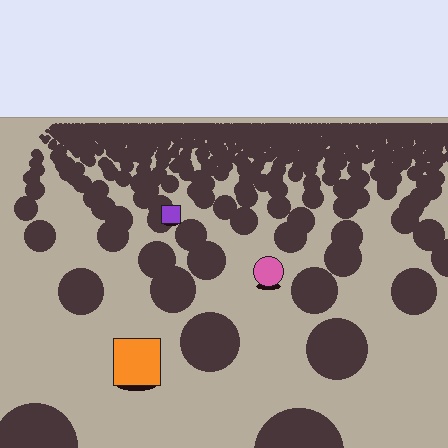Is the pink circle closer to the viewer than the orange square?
No. The orange square is closer — you can tell from the texture gradient: the ground texture is coarser near it.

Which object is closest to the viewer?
The orange square is closest. The texture marks near it are larger and more spread out.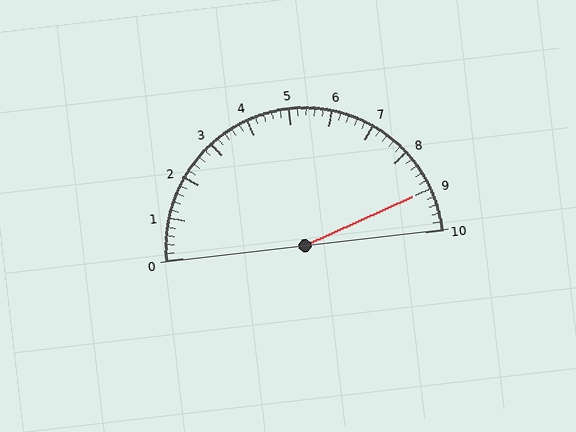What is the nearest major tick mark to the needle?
The nearest major tick mark is 9.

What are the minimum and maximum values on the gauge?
The gauge ranges from 0 to 10.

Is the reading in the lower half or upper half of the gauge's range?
The reading is in the upper half of the range (0 to 10).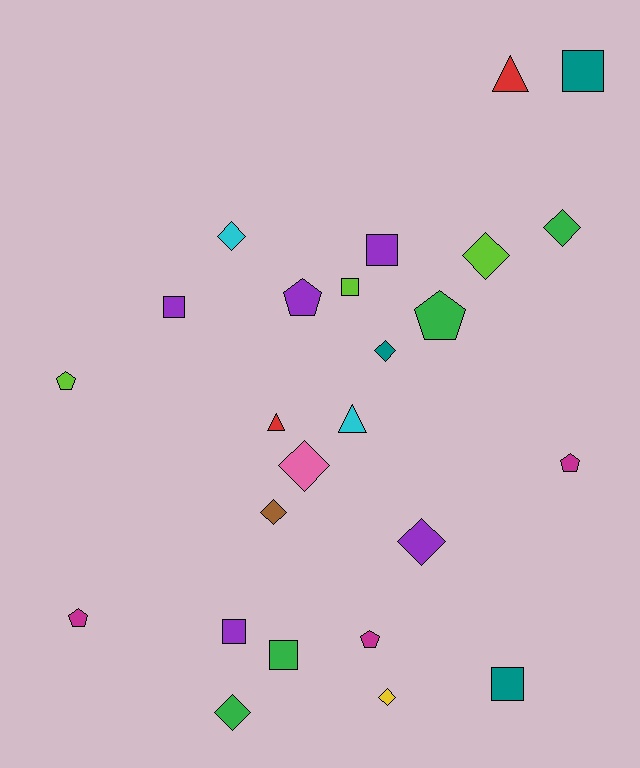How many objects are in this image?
There are 25 objects.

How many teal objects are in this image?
There are 3 teal objects.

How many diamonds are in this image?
There are 9 diamonds.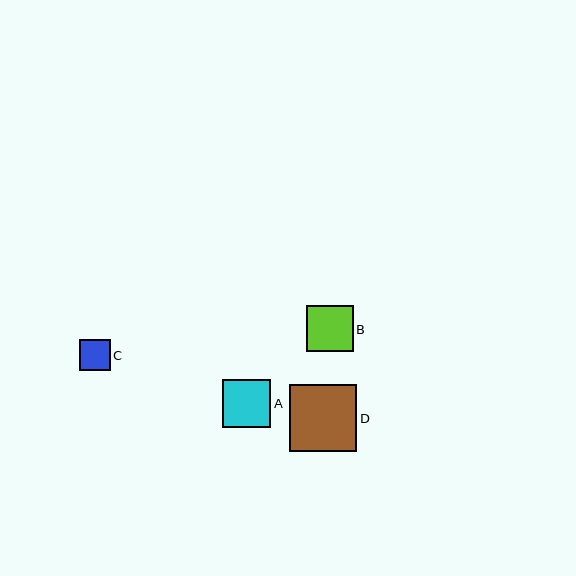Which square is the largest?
Square D is the largest with a size of approximately 67 pixels.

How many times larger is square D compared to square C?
Square D is approximately 2.2 times the size of square C.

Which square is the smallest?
Square C is the smallest with a size of approximately 31 pixels.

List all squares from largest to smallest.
From largest to smallest: D, A, B, C.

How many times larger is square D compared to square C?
Square D is approximately 2.2 times the size of square C.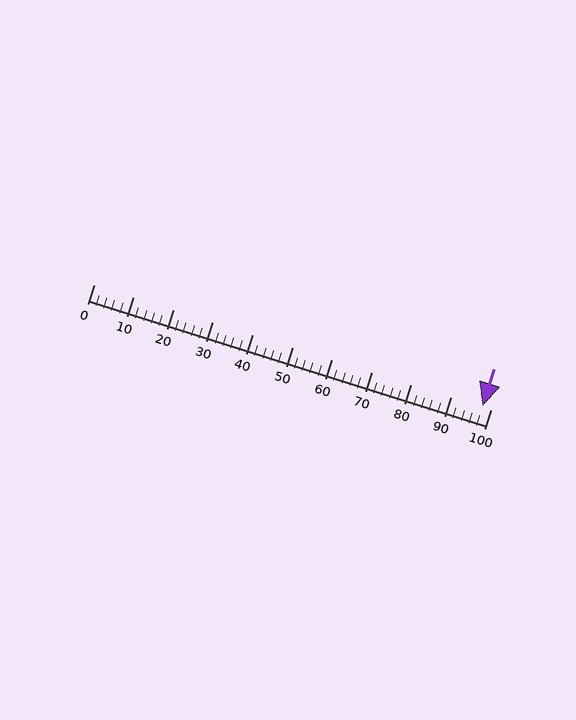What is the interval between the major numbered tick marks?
The major tick marks are spaced 10 units apart.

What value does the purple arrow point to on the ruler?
The purple arrow points to approximately 98.